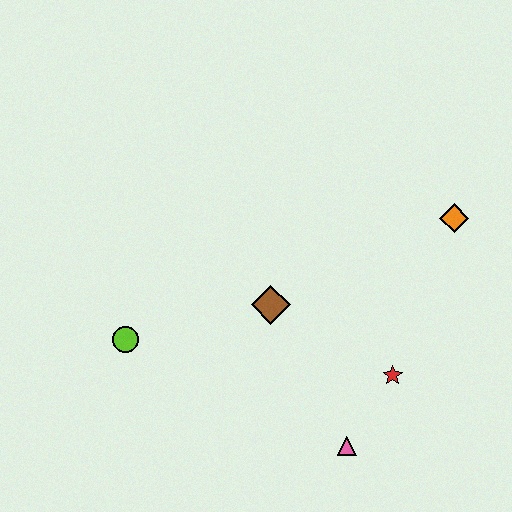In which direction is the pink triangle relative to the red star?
The pink triangle is below the red star.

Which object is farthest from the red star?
The lime circle is farthest from the red star.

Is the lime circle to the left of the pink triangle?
Yes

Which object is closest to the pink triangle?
The red star is closest to the pink triangle.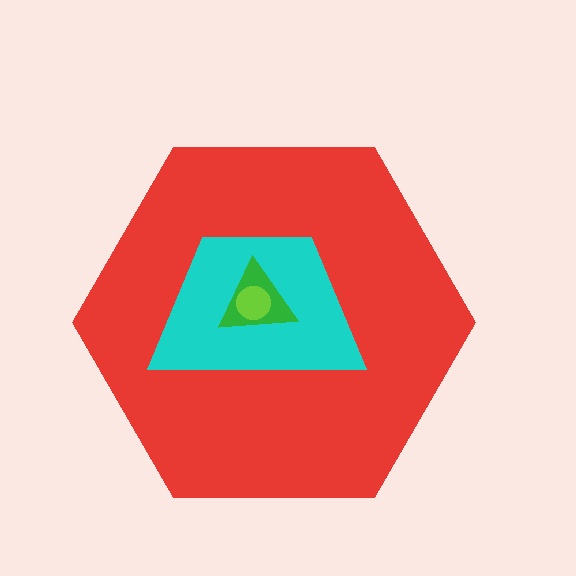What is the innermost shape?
The lime circle.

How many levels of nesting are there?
4.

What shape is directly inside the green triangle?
The lime circle.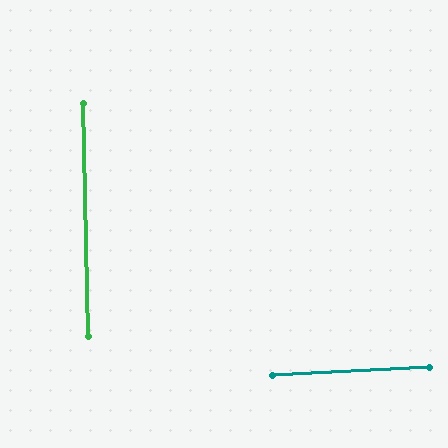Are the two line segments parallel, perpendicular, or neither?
Perpendicular — they meet at approximately 88°.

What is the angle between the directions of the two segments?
Approximately 88 degrees.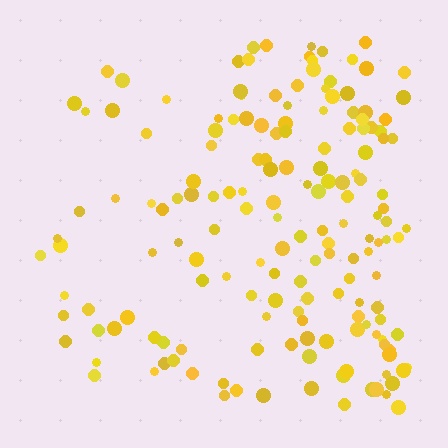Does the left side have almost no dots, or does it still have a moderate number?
Still a moderate number, just noticeably fewer than the right.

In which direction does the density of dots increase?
From left to right, with the right side densest.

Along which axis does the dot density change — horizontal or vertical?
Horizontal.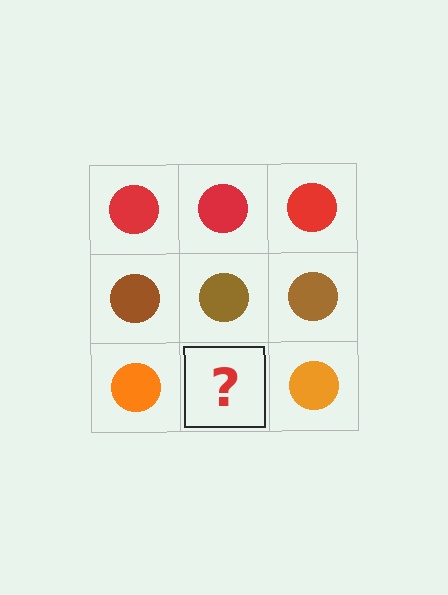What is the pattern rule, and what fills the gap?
The rule is that each row has a consistent color. The gap should be filled with an orange circle.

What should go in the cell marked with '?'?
The missing cell should contain an orange circle.